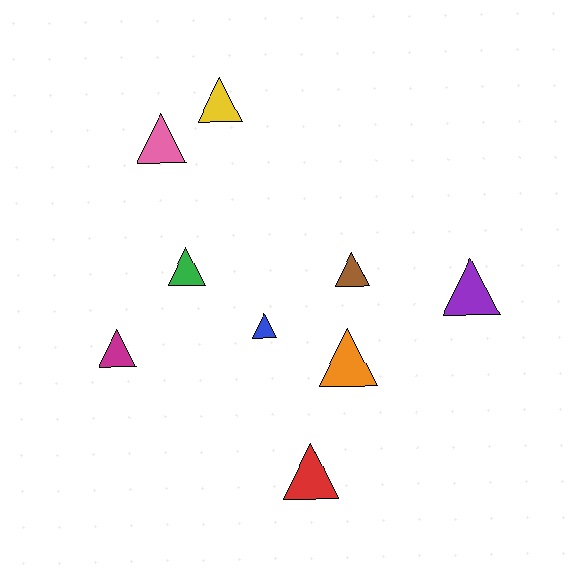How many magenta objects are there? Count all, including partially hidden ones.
There is 1 magenta object.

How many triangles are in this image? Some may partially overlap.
There are 9 triangles.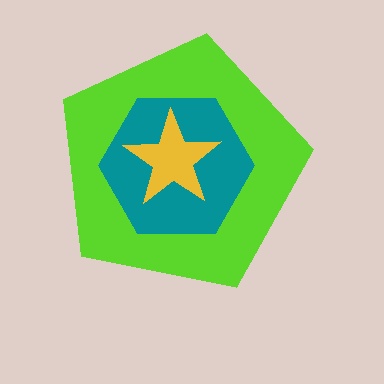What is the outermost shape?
The lime pentagon.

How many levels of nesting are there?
3.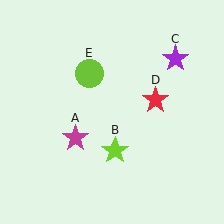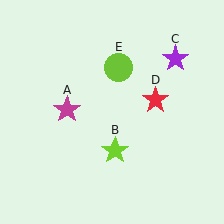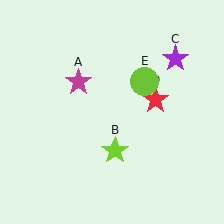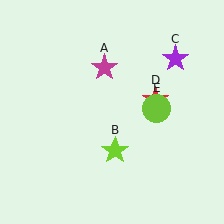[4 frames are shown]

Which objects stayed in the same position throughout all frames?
Lime star (object B) and purple star (object C) and red star (object D) remained stationary.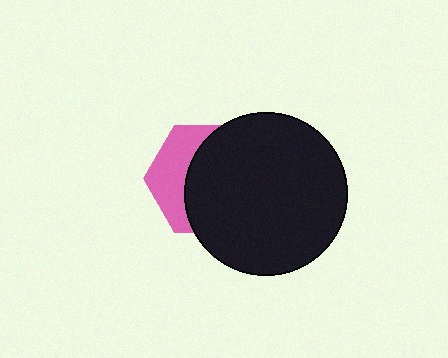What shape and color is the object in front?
The object in front is a black circle.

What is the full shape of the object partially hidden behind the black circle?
The partially hidden object is a pink hexagon.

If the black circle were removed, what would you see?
You would see the complete pink hexagon.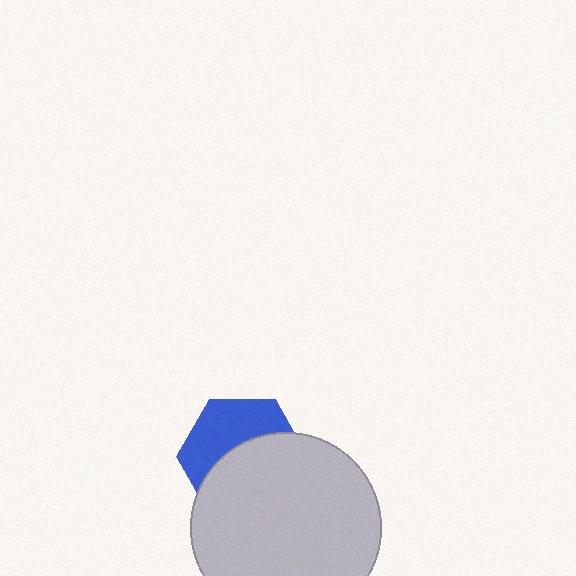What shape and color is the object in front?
The object in front is a light gray circle.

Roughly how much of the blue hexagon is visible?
A small part of it is visible (roughly 43%).